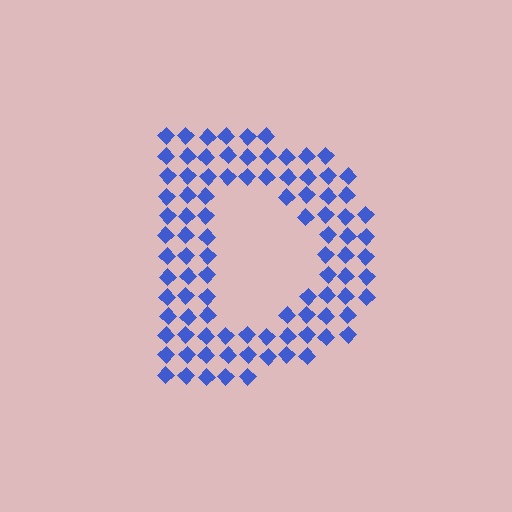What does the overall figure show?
The overall figure shows the letter D.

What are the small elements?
The small elements are diamonds.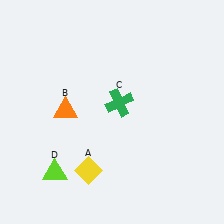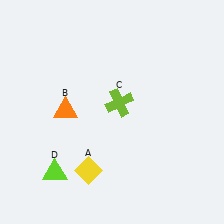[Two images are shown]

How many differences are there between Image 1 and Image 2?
There is 1 difference between the two images.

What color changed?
The cross (C) changed from green in Image 1 to lime in Image 2.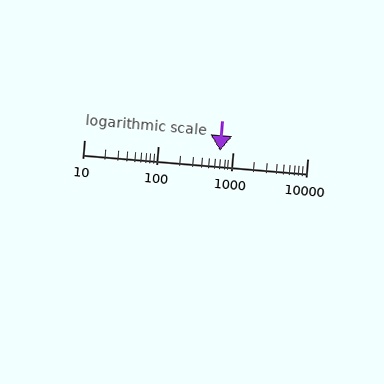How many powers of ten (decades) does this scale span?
The scale spans 3 decades, from 10 to 10000.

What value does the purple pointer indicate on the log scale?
The pointer indicates approximately 680.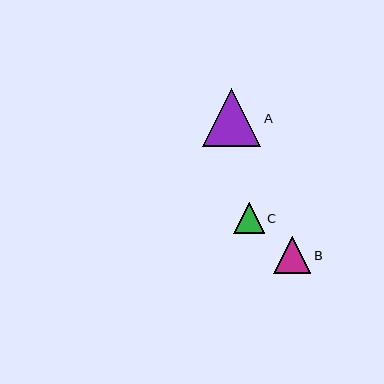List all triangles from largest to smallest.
From largest to smallest: A, B, C.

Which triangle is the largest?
Triangle A is the largest with a size of approximately 58 pixels.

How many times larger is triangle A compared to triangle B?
Triangle A is approximately 1.6 times the size of triangle B.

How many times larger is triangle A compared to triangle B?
Triangle A is approximately 1.6 times the size of triangle B.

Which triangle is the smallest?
Triangle C is the smallest with a size of approximately 31 pixels.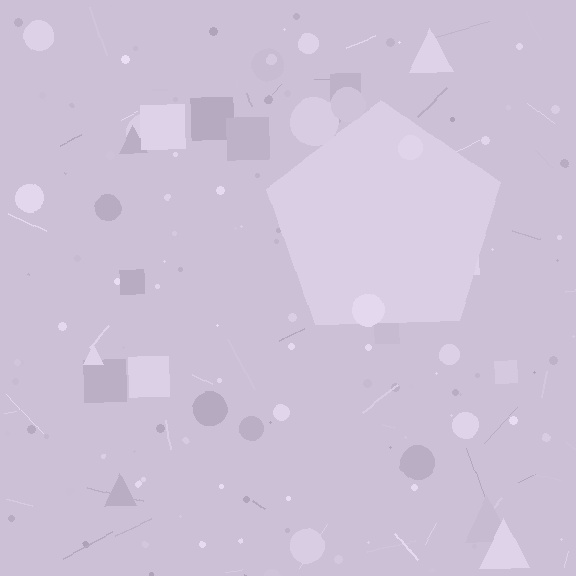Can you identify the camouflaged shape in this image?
The camouflaged shape is a pentagon.